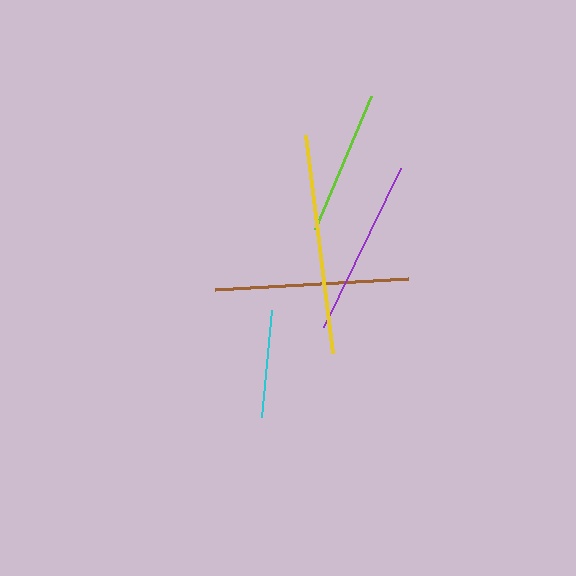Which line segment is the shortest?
The cyan line is the shortest at approximately 107 pixels.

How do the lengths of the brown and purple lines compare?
The brown and purple lines are approximately the same length.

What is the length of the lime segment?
The lime segment is approximately 145 pixels long.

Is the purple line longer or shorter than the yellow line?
The yellow line is longer than the purple line.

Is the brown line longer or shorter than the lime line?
The brown line is longer than the lime line.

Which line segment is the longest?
The yellow line is the longest at approximately 220 pixels.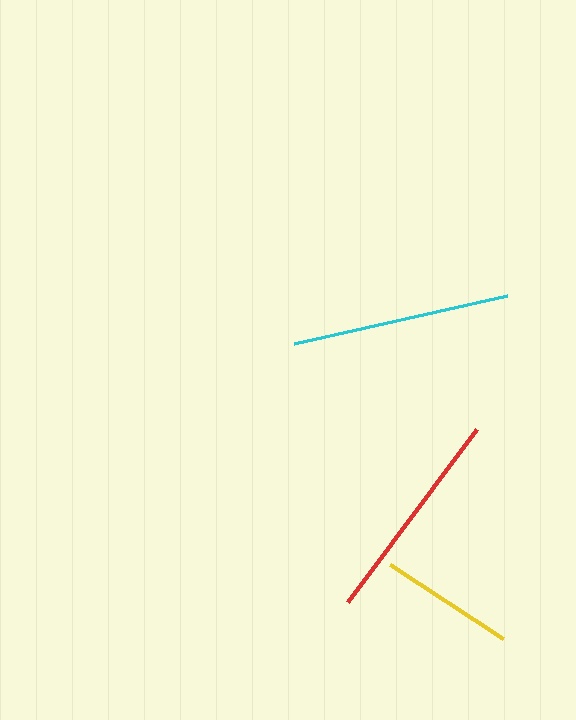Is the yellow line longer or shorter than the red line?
The red line is longer than the yellow line.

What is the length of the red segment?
The red segment is approximately 216 pixels long.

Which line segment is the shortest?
The yellow line is the shortest at approximately 135 pixels.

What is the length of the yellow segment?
The yellow segment is approximately 135 pixels long.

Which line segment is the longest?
The cyan line is the longest at approximately 218 pixels.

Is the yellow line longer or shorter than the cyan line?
The cyan line is longer than the yellow line.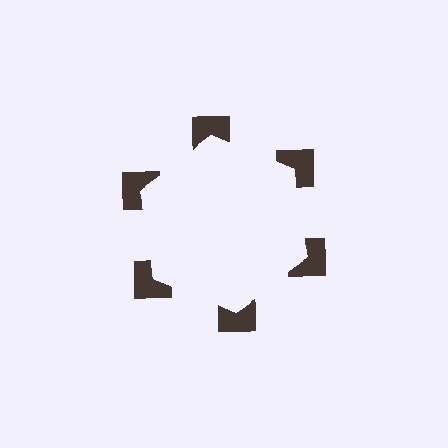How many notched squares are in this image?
There are 6 — one at each vertex of the illusory hexagon.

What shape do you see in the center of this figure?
An illusory hexagon — its edges are inferred from the aligned wedge cuts in the notched squares, not physically drawn.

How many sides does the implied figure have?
6 sides.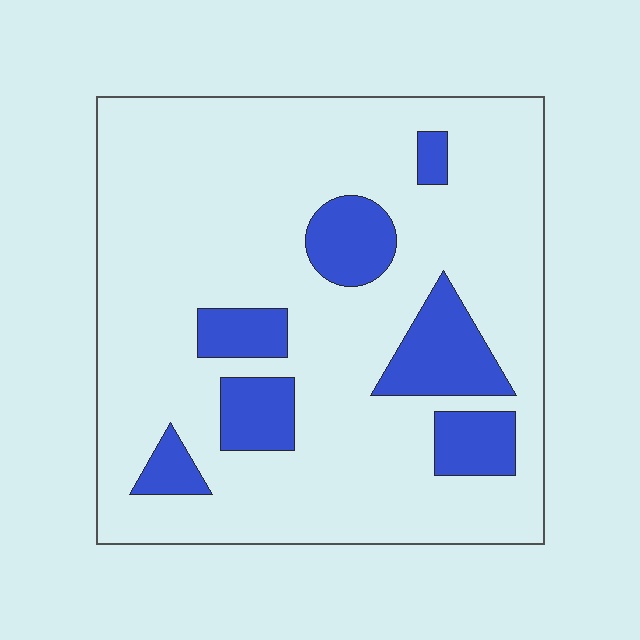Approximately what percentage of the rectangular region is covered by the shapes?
Approximately 20%.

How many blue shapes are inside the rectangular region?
7.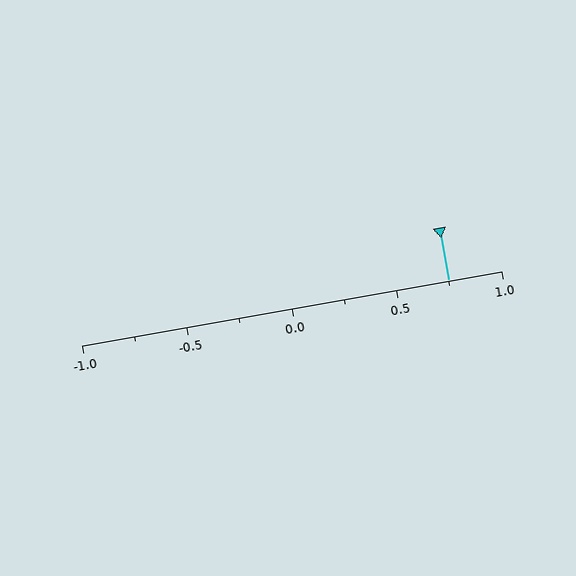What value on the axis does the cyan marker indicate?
The marker indicates approximately 0.75.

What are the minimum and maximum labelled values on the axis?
The axis runs from -1.0 to 1.0.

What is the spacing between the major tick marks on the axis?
The major ticks are spaced 0.5 apart.